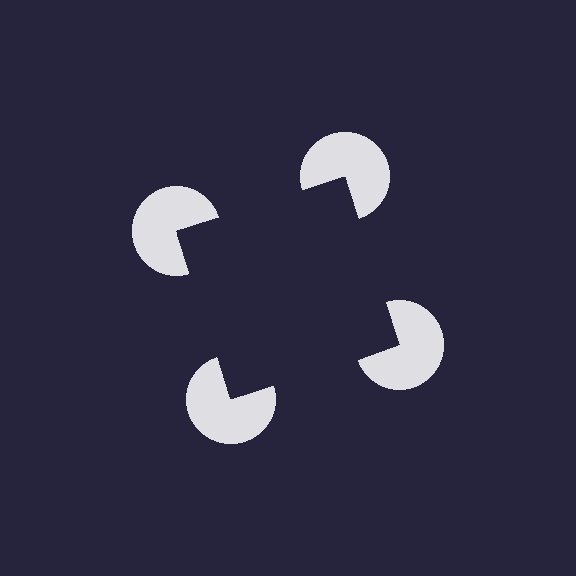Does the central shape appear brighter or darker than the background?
It typically appears slightly darker than the background, even though no actual brightness change is drawn.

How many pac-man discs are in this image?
There are 4 — one at each vertex of the illusory square.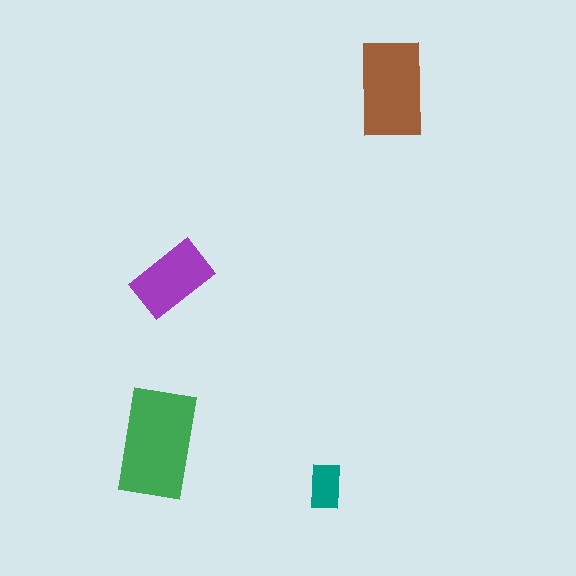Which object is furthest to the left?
The green rectangle is leftmost.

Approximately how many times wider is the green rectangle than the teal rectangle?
About 2.5 times wider.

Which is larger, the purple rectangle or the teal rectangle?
The purple one.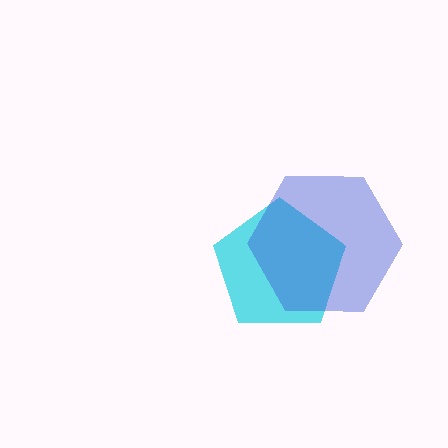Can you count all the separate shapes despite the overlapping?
Yes, there are 2 separate shapes.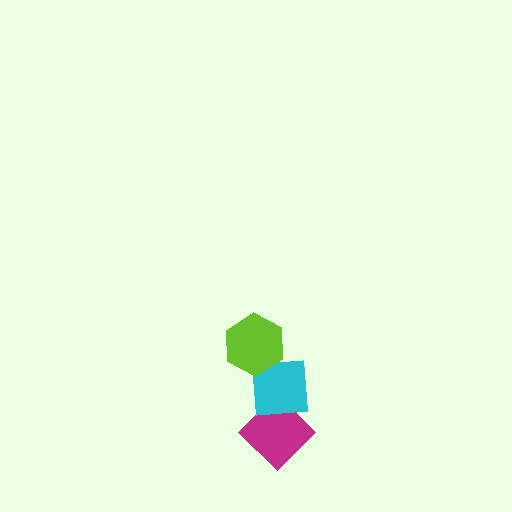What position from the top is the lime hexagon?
The lime hexagon is 1st from the top.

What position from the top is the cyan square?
The cyan square is 2nd from the top.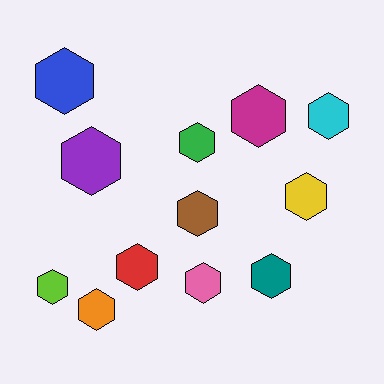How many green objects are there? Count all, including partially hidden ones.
There is 1 green object.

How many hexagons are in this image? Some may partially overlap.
There are 12 hexagons.